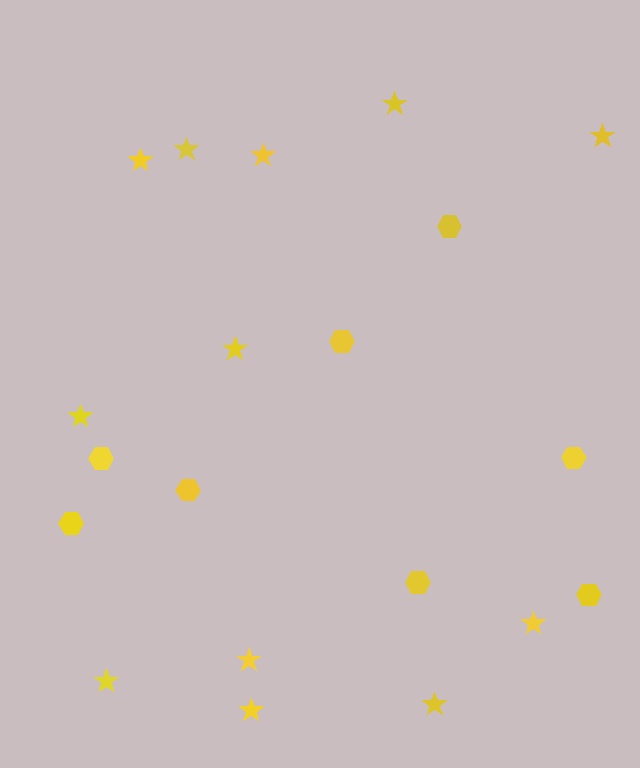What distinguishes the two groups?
There are 2 groups: one group of hexagons (8) and one group of stars (12).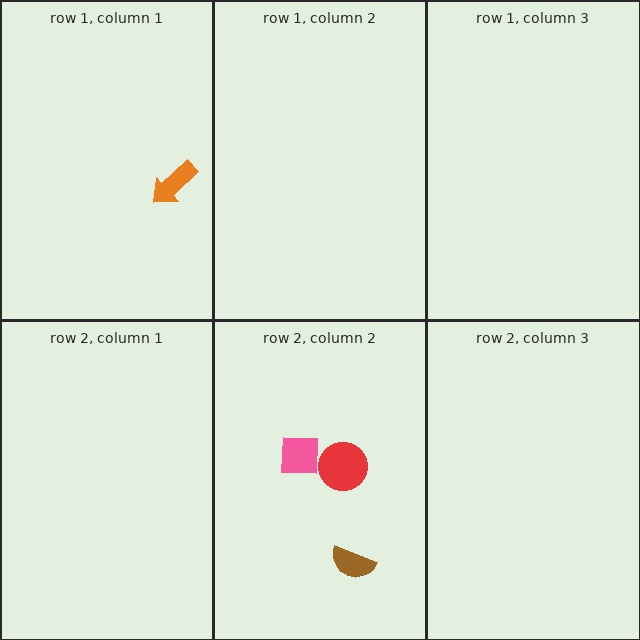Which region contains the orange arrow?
The row 1, column 1 region.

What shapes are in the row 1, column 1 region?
The orange arrow.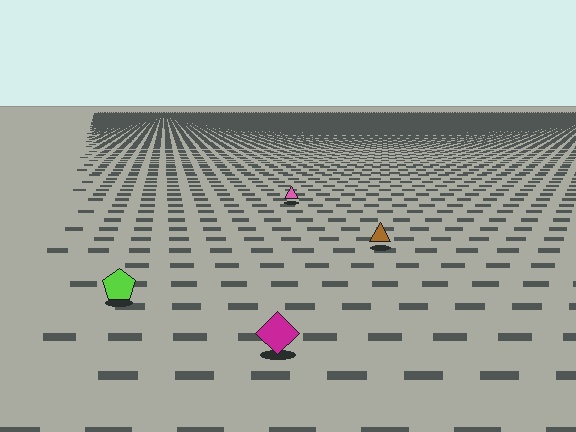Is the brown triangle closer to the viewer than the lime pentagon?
No. The lime pentagon is closer — you can tell from the texture gradient: the ground texture is coarser near it.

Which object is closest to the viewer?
The magenta diamond is closest. The texture marks near it are larger and more spread out.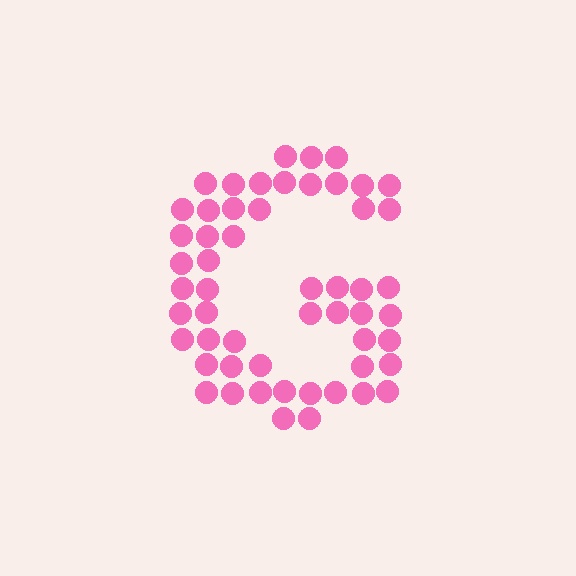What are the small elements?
The small elements are circles.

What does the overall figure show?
The overall figure shows the letter G.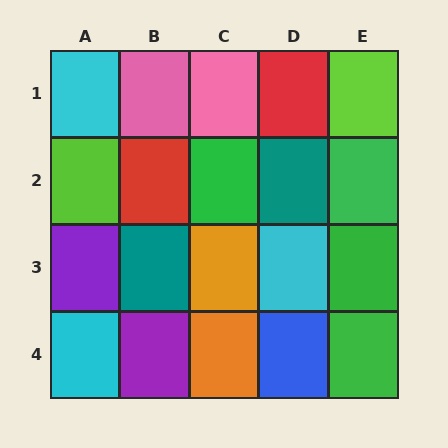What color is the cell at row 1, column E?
Lime.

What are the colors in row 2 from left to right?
Lime, red, green, teal, green.